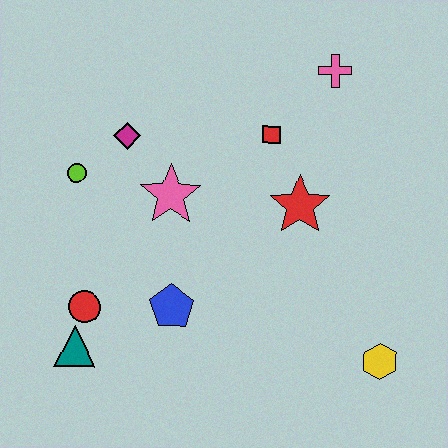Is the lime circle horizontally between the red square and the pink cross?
No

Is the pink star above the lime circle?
No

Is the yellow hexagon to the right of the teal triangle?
Yes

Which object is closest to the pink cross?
The red square is closest to the pink cross.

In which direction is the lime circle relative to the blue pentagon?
The lime circle is above the blue pentagon.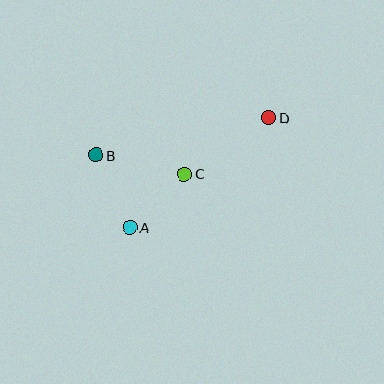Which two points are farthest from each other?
Points A and D are farthest from each other.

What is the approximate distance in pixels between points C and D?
The distance between C and D is approximately 101 pixels.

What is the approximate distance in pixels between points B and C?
The distance between B and C is approximately 91 pixels.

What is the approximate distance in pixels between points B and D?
The distance between B and D is approximately 177 pixels.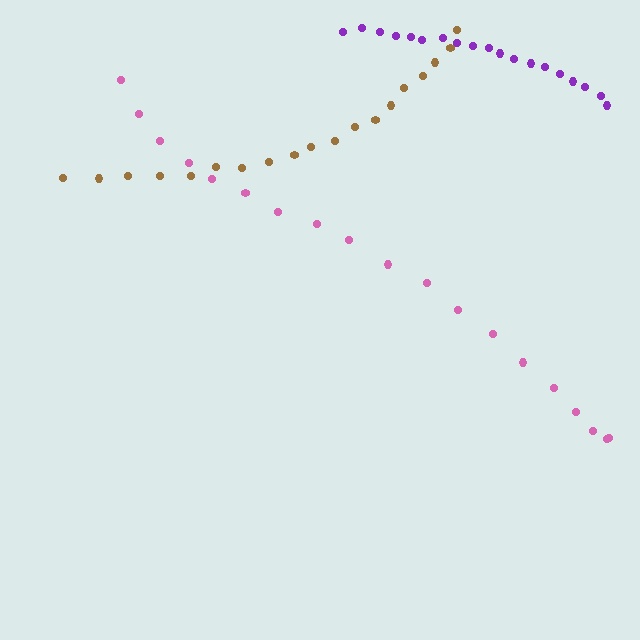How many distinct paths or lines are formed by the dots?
There are 3 distinct paths.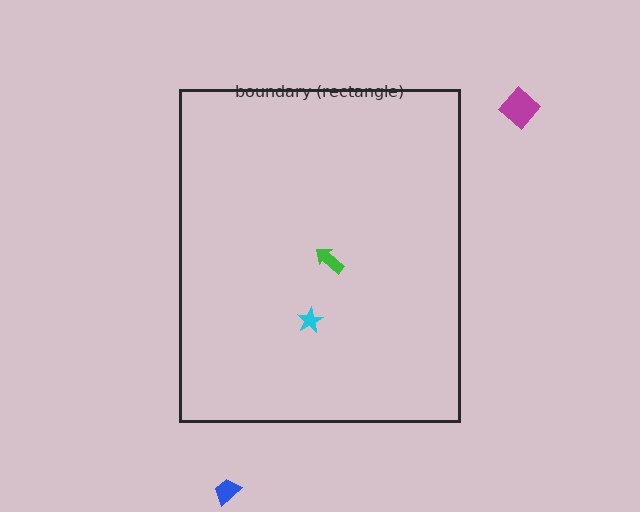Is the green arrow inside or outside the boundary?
Inside.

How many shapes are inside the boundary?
2 inside, 2 outside.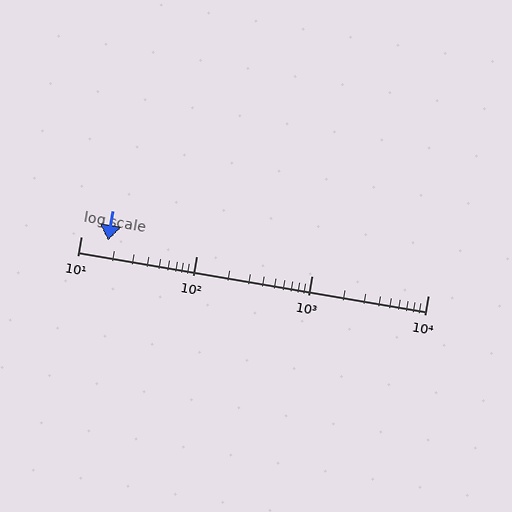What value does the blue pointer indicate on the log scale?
The pointer indicates approximately 17.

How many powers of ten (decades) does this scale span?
The scale spans 3 decades, from 10 to 10000.